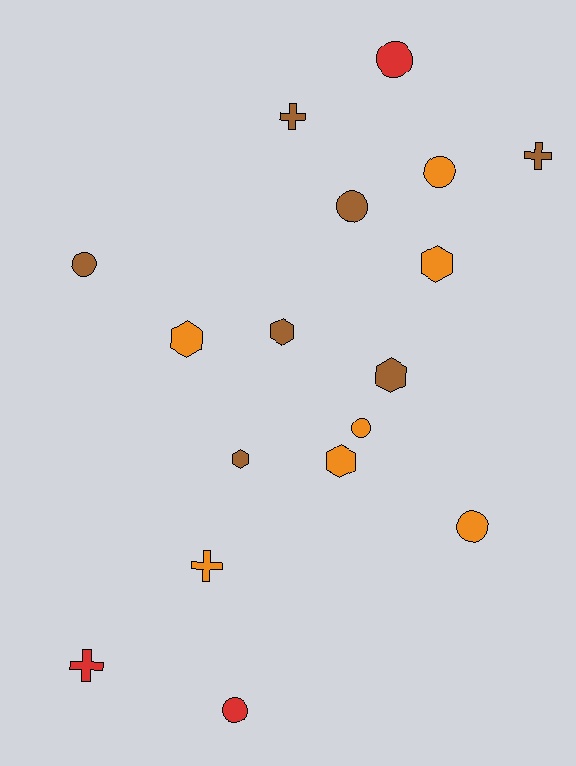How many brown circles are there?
There are 2 brown circles.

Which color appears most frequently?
Brown, with 7 objects.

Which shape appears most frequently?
Circle, with 7 objects.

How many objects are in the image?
There are 17 objects.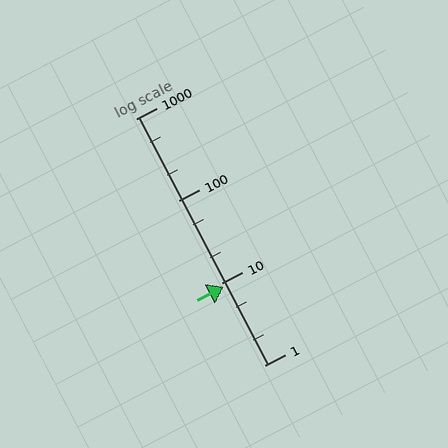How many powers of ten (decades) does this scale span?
The scale spans 3 decades, from 1 to 1000.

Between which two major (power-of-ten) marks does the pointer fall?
The pointer is between 1 and 10.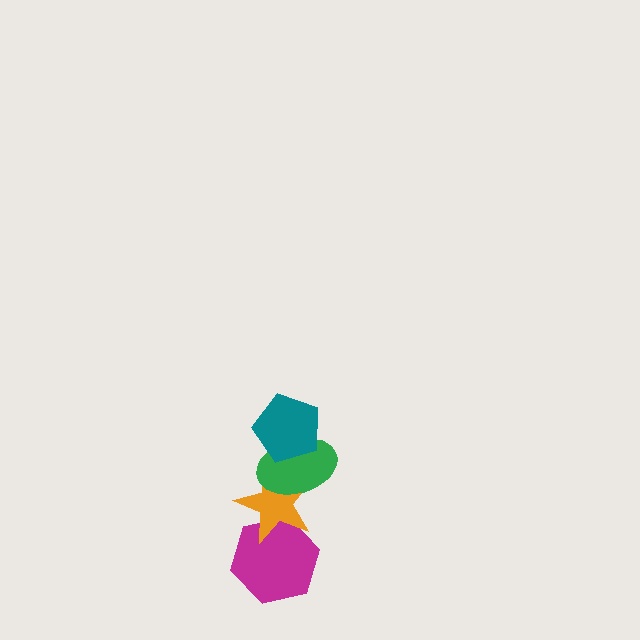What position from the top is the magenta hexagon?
The magenta hexagon is 4th from the top.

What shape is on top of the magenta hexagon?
The orange star is on top of the magenta hexagon.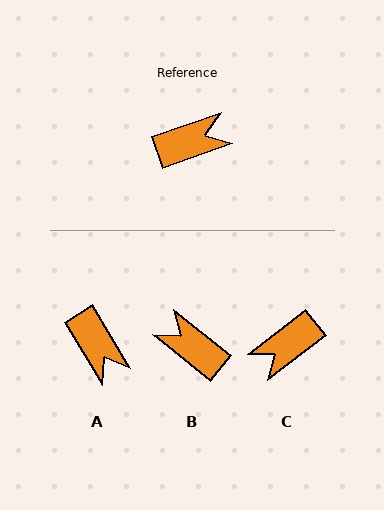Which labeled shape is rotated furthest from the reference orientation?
C, about 162 degrees away.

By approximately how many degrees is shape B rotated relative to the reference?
Approximately 122 degrees counter-clockwise.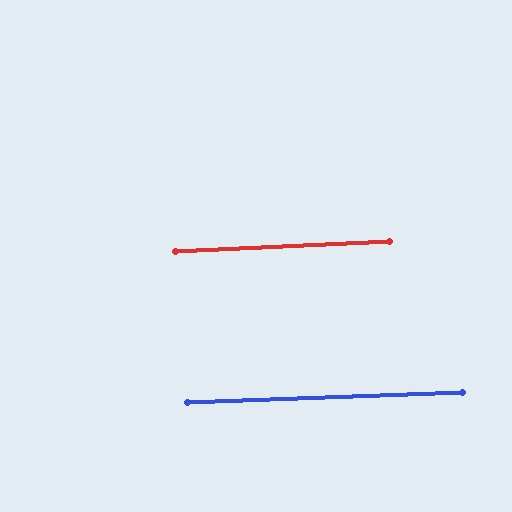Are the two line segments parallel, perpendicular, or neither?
Parallel — their directions differ by only 0.7°.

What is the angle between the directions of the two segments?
Approximately 1 degree.